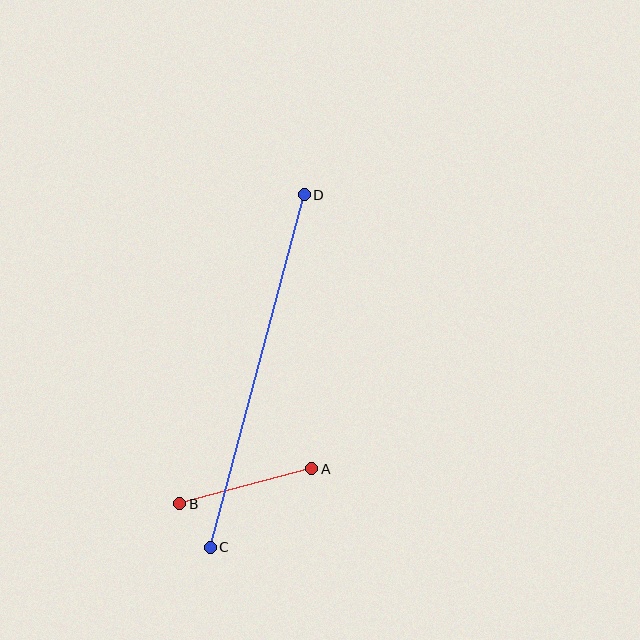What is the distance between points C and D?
The distance is approximately 364 pixels.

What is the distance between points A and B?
The distance is approximately 137 pixels.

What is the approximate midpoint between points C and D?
The midpoint is at approximately (257, 371) pixels.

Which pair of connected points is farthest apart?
Points C and D are farthest apart.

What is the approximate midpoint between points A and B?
The midpoint is at approximately (246, 486) pixels.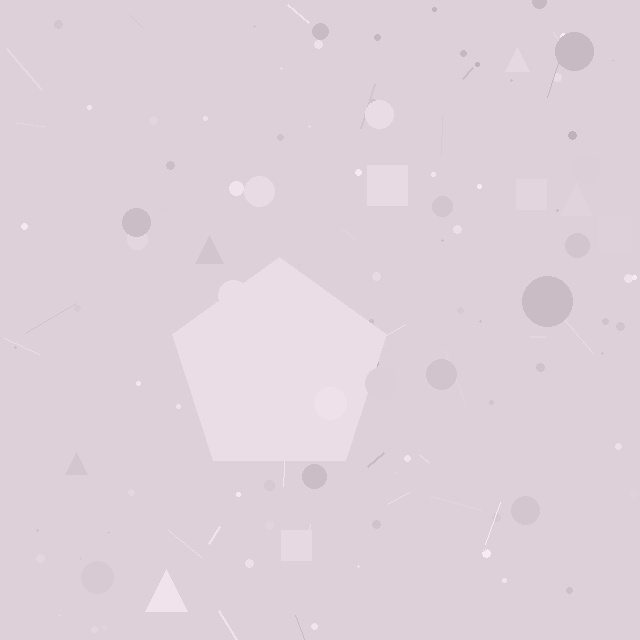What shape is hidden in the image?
A pentagon is hidden in the image.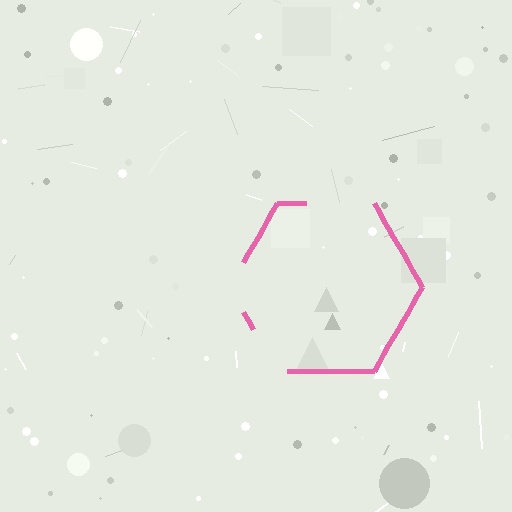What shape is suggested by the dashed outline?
The dashed outline suggests a hexagon.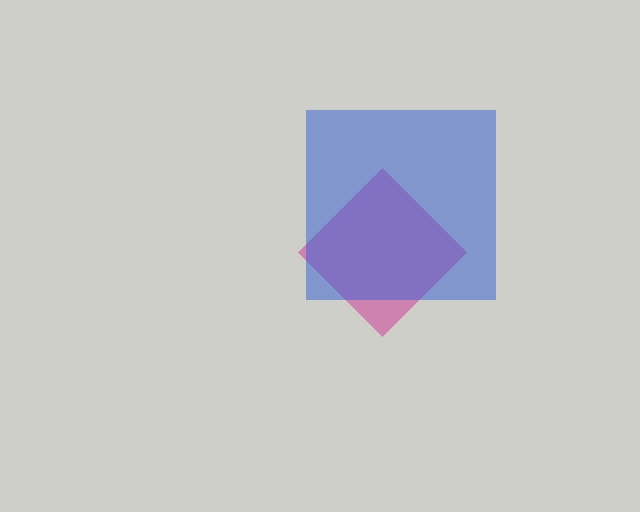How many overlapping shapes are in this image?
There are 2 overlapping shapes in the image.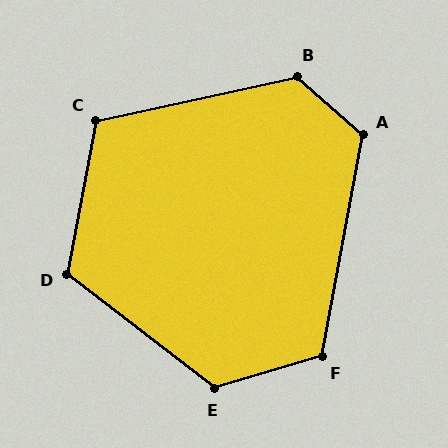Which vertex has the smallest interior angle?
C, at approximately 113 degrees.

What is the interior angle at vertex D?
Approximately 117 degrees (obtuse).